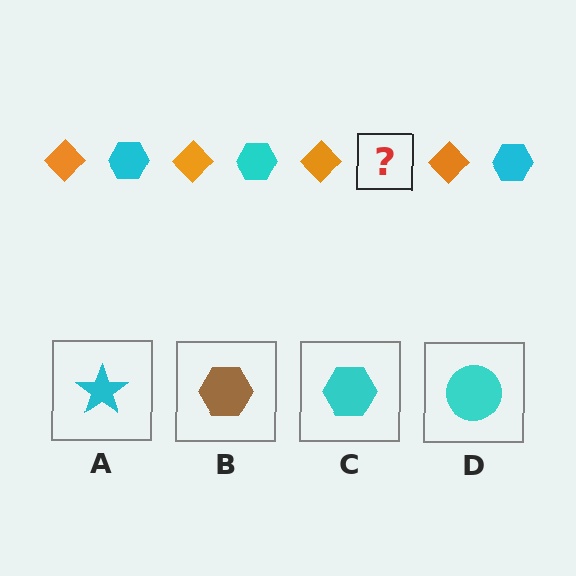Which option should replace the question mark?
Option C.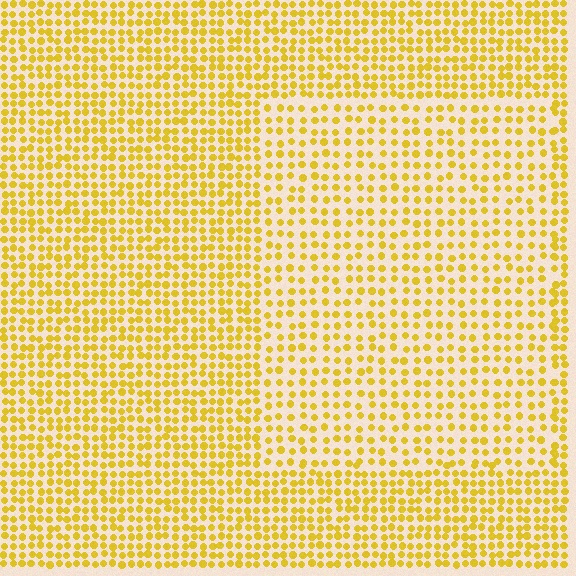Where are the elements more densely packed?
The elements are more densely packed outside the rectangle boundary.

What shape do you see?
I see a rectangle.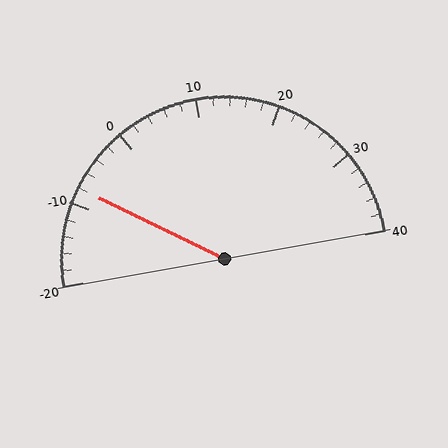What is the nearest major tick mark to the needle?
The nearest major tick mark is -10.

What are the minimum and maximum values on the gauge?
The gauge ranges from -20 to 40.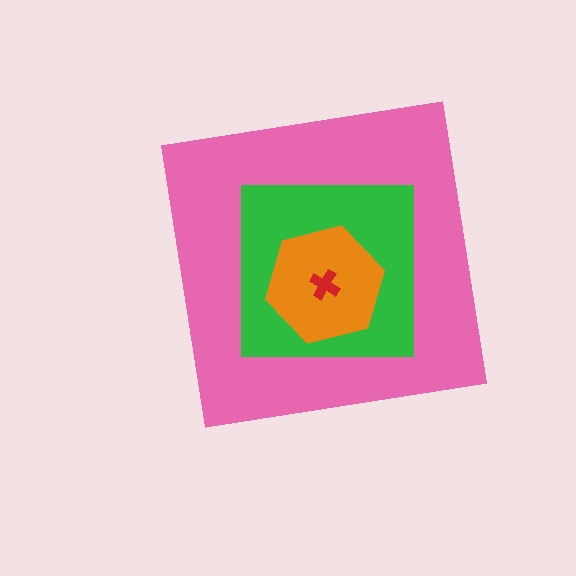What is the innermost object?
The red cross.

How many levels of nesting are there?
4.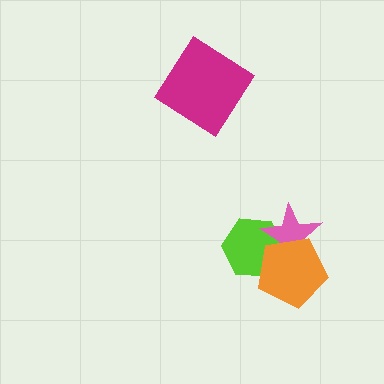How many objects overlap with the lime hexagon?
2 objects overlap with the lime hexagon.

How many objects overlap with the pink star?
2 objects overlap with the pink star.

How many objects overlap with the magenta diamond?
0 objects overlap with the magenta diamond.